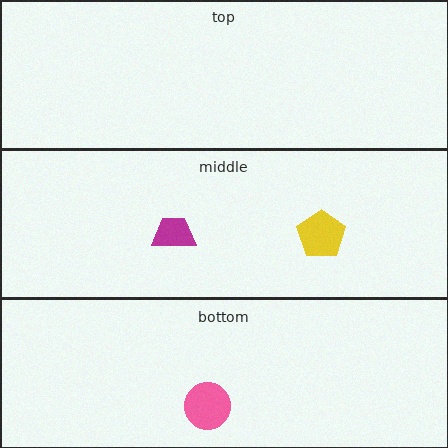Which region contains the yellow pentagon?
The middle region.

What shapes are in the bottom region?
The pink circle.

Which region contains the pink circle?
The bottom region.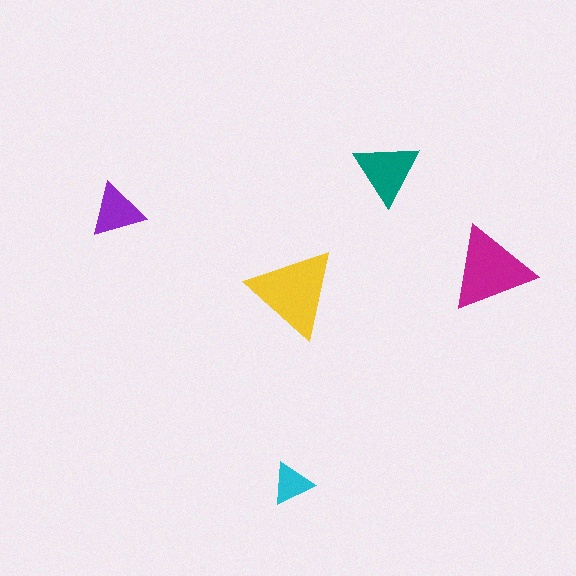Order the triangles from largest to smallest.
the yellow one, the magenta one, the teal one, the purple one, the cyan one.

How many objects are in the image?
There are 5 objects in the image.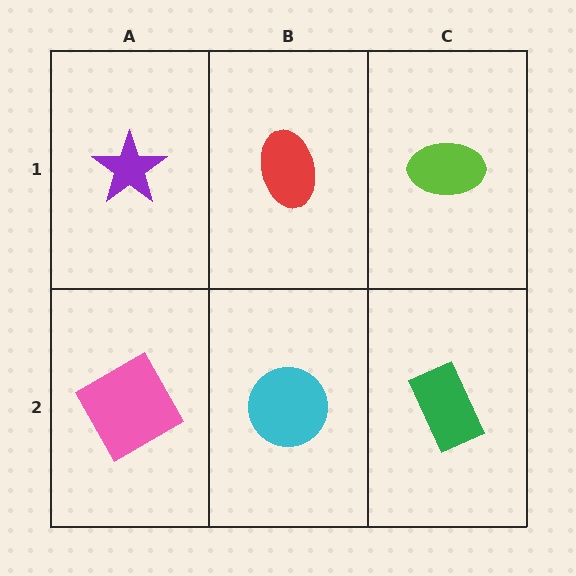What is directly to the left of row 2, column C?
A cyan circle.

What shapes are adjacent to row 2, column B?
A red ellipse (row 1, column B), a pink square (row 2, column A), a green rectangle (row 2, column C).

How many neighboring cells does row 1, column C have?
2.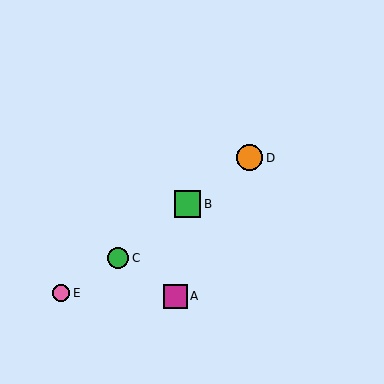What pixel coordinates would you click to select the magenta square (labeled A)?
Click at (175, 296) to select the magenta square A.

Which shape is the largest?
The green square (labeled B) is the largest.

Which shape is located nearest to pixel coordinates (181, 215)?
The green square (labeled B) at (188, 204) is nearest to that location.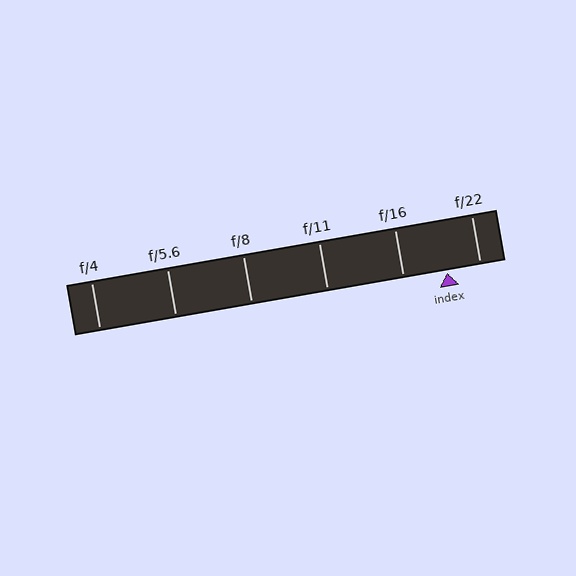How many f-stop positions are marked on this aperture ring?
There are 6 f-stop positions marked.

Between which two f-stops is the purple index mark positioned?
The index mark is between f/16 and f/22.